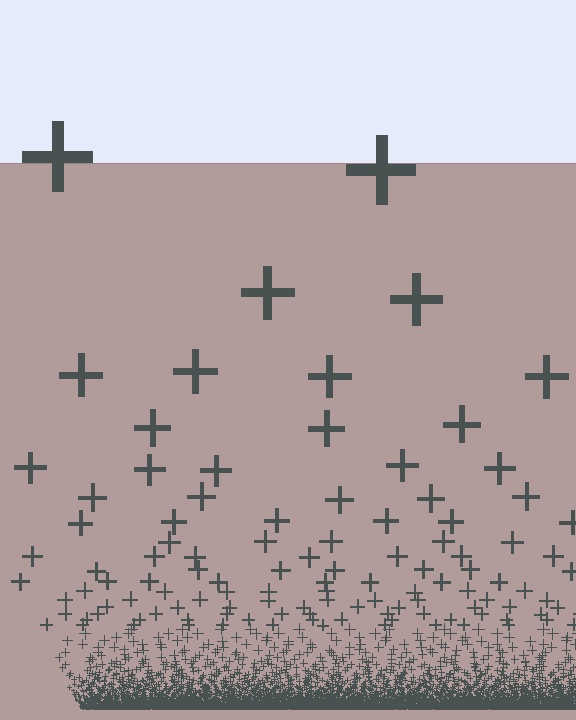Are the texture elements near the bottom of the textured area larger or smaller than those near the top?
Smaller. The gradient is inverted — elements near the bottom are smaller and denser.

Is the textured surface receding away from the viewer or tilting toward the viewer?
The surface appears to tilt toward the viewer. Texture elements get larger and sparser toward the top.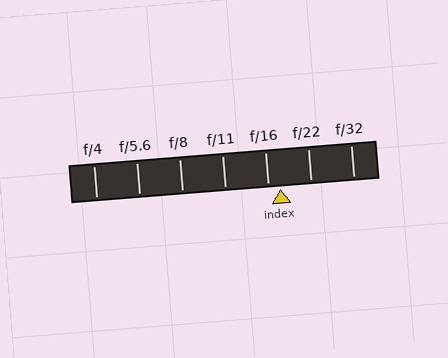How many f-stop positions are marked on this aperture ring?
There are 7 f-stop positions marked.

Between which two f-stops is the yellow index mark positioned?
The index mark is between f/16 and f/22.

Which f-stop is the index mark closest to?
The index mark is closest to f/16.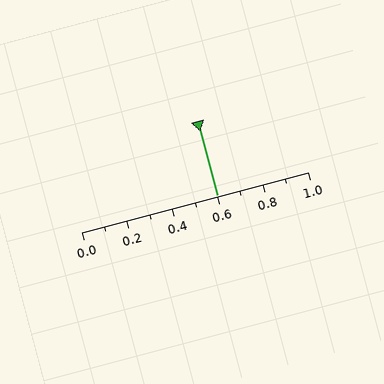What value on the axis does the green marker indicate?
The marker indicates approximately 0.6.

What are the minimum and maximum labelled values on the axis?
The axis runs from 0.0 to 1.0.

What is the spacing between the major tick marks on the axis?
The major ticks are spaced 0.2 apart.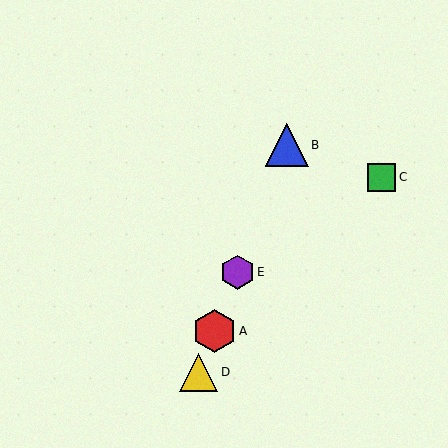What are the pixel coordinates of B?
Object B is at (287, 145).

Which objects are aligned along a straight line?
Objects A, B, D, E are aligned along a straight line.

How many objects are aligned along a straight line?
4 objects (A, B, D, E) are aligned along a straight line.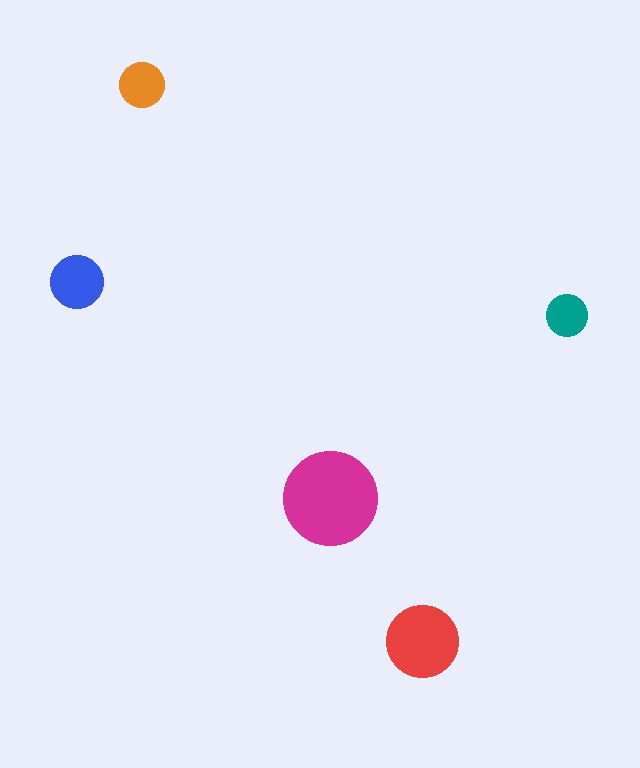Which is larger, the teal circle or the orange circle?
The orange one.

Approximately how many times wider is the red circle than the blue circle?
About 1.5 times wider.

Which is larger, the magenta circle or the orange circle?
The magenta one.